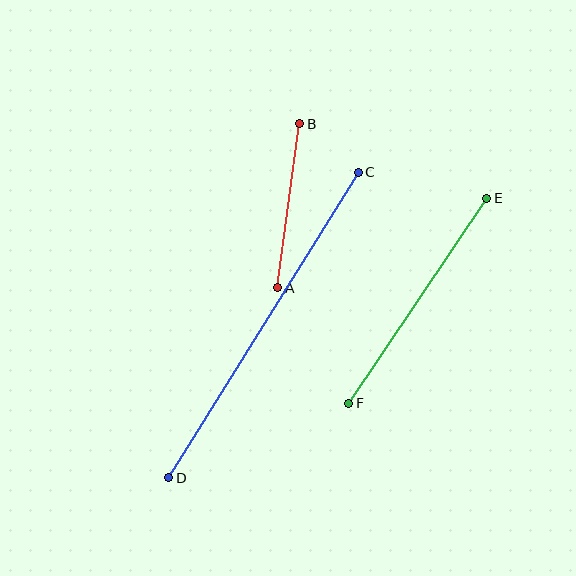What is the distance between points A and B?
The distance is approximately 166 pixels.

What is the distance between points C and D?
The distance is approximately 359 pixels.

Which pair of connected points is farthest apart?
Points C and D are farthest apart.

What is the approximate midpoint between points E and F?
The midpoint is at approximately (418, 301) pixels.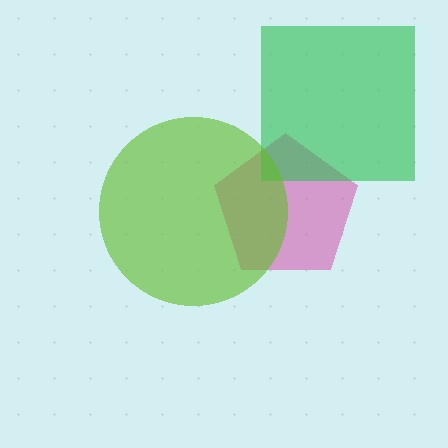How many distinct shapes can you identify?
There are 3 distinct shapes: a magenta pentagon, a green square, a lime circle.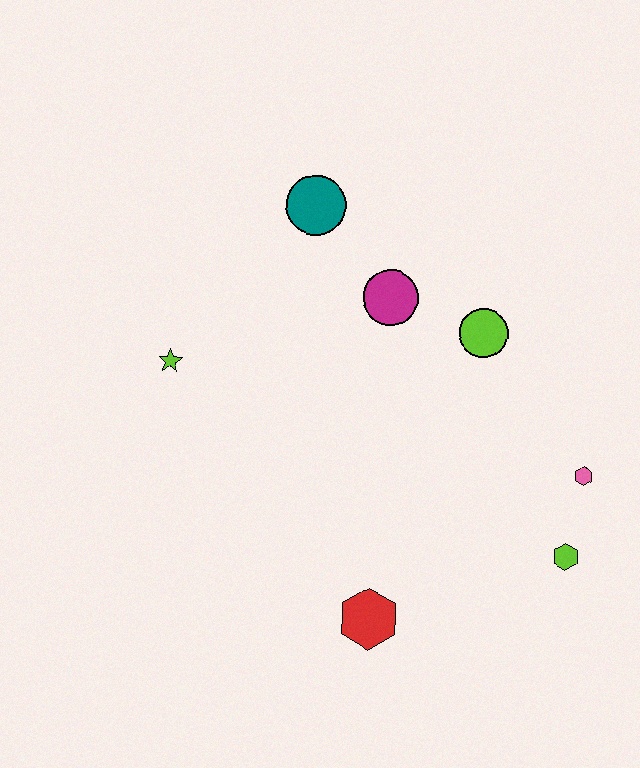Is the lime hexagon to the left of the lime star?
No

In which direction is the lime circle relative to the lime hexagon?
The lime circle is above the lime hexagon.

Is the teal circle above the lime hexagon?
Yes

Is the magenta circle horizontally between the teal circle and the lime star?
No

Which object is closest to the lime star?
The teal circle is closest to the lime star.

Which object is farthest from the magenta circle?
The red hexagon is farthest from the magenta circle.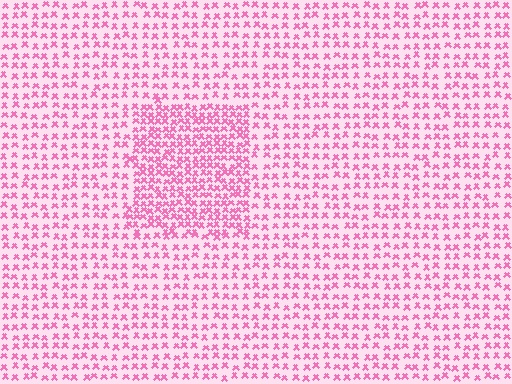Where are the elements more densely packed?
The elements are more densely packed inside the rectangle boundary.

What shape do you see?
I see a rectangle.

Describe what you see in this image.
The image contains small pink elements arranged at two different densities. A rectangle-shaped region is visible where the elements are more densely packed than the surrounding area.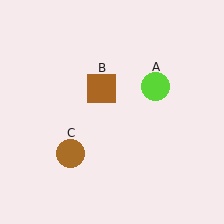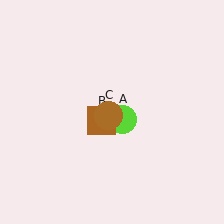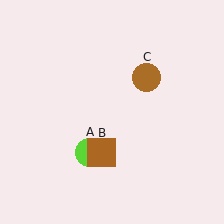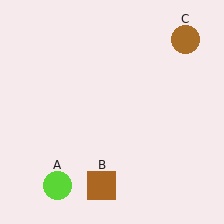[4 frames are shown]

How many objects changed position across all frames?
3 objects changed position: lime circle (object A), brown square (object B), brown circle (object C).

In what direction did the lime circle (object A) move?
The lime circle (object A) moved down and to the left.